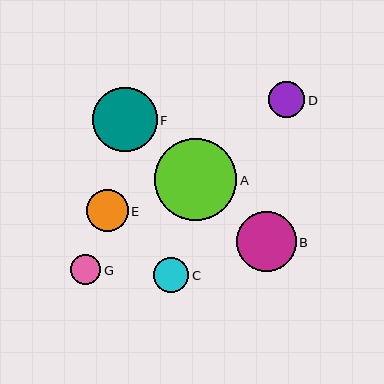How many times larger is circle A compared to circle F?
Circle A is approximately 1.3 times the size of circle F.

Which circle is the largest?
Circle A is the largest with a size of approximately 82 pixels.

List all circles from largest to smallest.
From largest to smallest: A, F, B, E, D, C, G.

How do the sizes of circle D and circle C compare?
Circle D and circle C are approximately the same size.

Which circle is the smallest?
Circle G is the smallest with a size of approximately 30 pixels.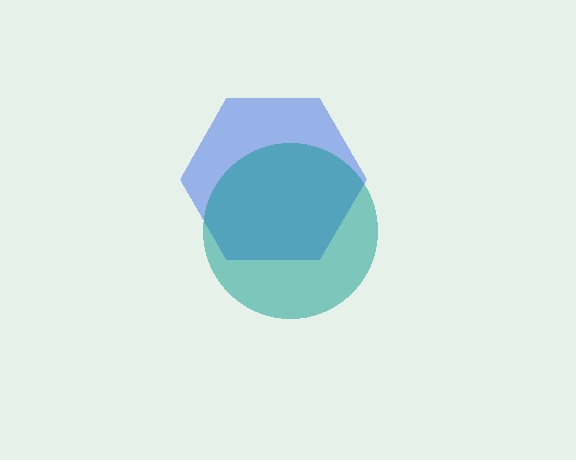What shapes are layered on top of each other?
The layered shapes are: a blue hexagon, a teal circle.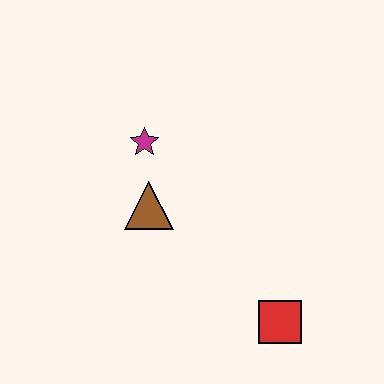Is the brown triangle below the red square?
No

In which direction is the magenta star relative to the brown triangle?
The magenta star is above the brown triangle.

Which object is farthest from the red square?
The magenta star is farthest from the red square.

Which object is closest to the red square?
The brown triangle is closest to the red square.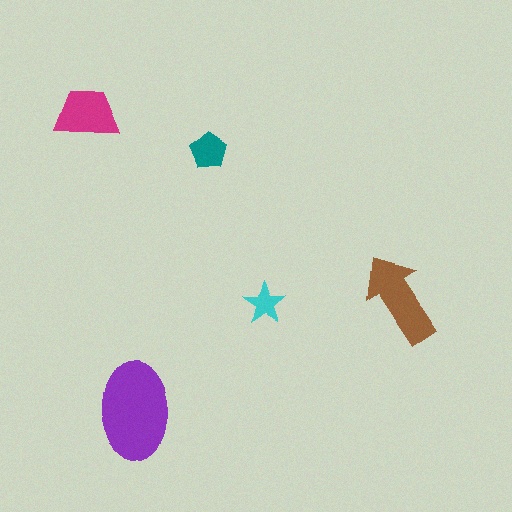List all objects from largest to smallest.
The purple ellipse, the brown arrow, the magenta trapezoid, the teal pentagon, the cyan star.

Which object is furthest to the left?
The magenta trapezoid is leftmost.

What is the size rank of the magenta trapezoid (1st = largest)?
3rd.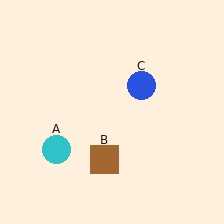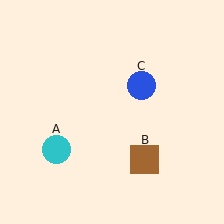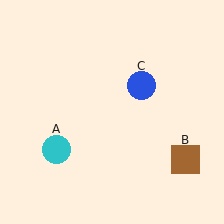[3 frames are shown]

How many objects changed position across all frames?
1 object changed position: brown square (object B).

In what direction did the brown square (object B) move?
The brown square (object B) moved right.